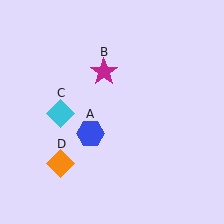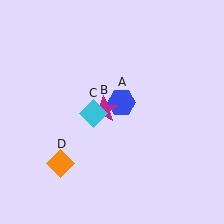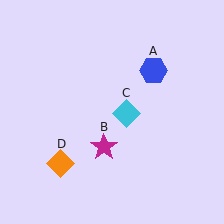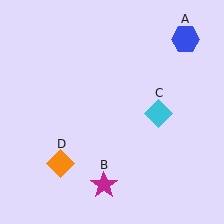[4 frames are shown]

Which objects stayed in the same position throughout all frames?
Orange diamond (object D) remained stationary.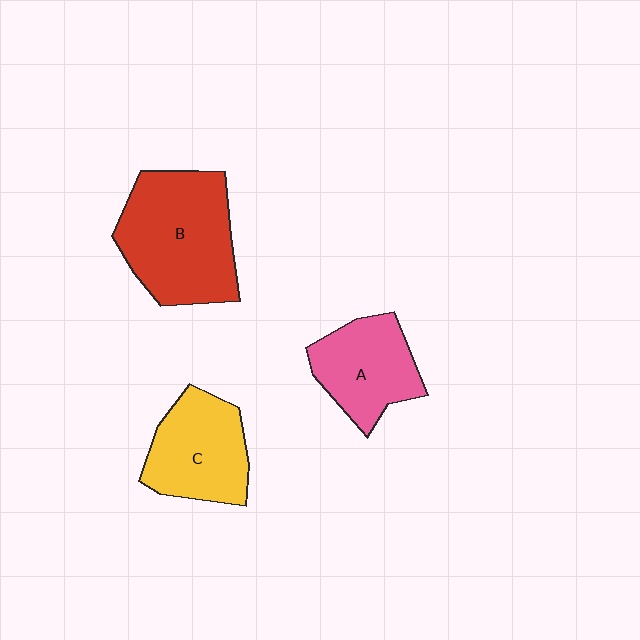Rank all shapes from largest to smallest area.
From largest to smallest: B (red), C (yellow), A (pink).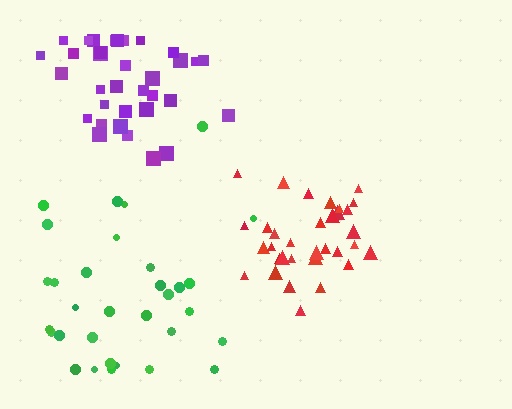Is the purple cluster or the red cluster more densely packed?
Red.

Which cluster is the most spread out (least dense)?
Green.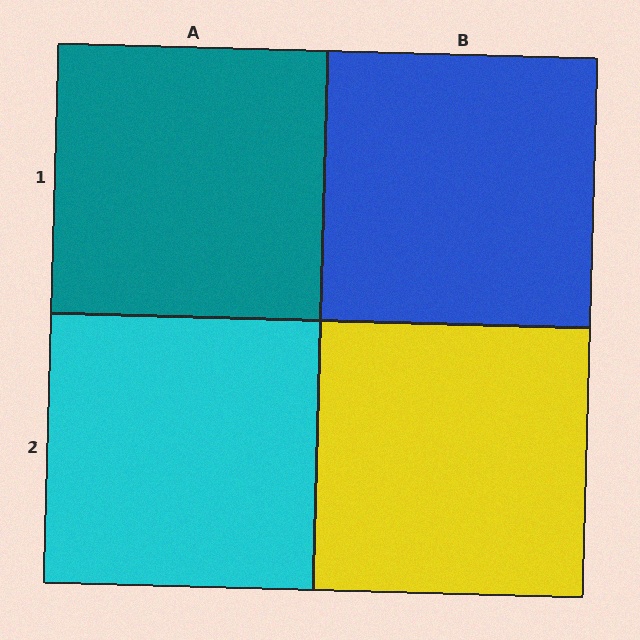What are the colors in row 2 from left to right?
Cyan, yellow.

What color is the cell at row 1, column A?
Teal.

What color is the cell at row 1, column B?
Blue.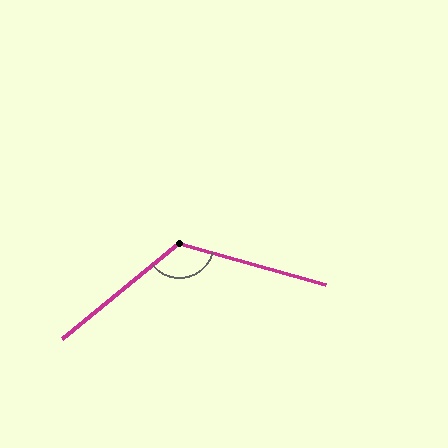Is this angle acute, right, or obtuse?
It is obtuse.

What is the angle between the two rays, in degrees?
Approximately 125 degrees.